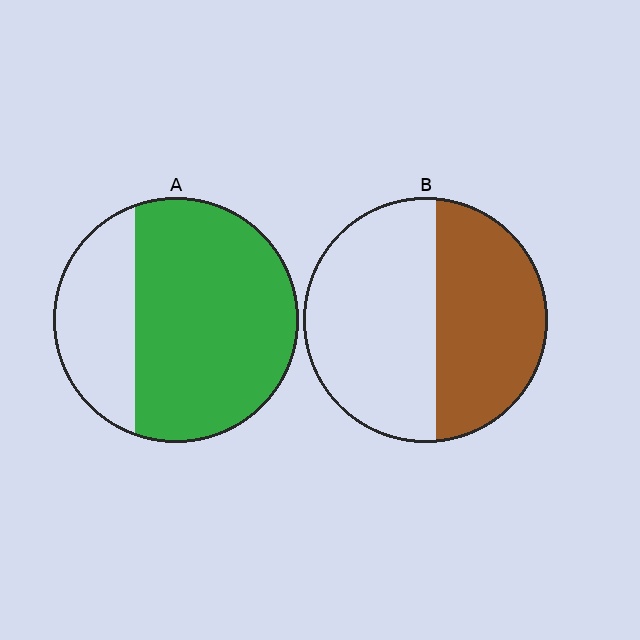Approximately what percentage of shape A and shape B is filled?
A is approximately 70% and B is approximately 45%.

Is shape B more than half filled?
No.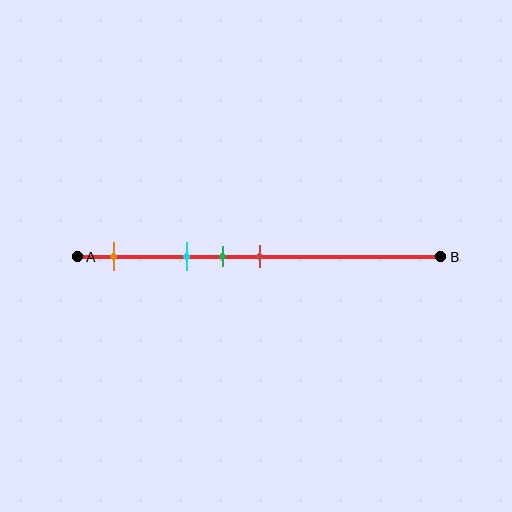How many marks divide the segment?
There are 4 marks dividing the segment.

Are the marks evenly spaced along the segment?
No, the marks are not evenly spaced.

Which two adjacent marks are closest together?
The green and red marks are the closest adjacent pair.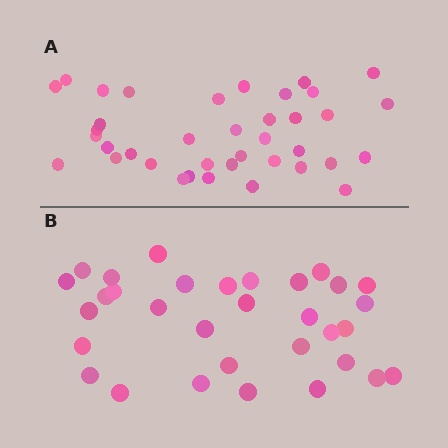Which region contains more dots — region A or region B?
Region A (the top region) has more dots.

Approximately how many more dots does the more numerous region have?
Region A has about 6 more dots than region B.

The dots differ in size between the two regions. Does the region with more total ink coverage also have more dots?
No. Region B has more total ink coverage because its dots are larger, but region A actually contains more individual dots. Total area can be misleading — the number of items is what matters here.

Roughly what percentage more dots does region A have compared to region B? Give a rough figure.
About 20% more.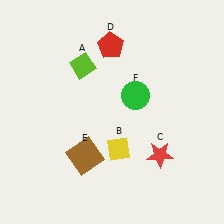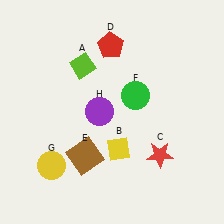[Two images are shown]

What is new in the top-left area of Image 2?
A purple circle (H) was added in the top-left area of Image 2.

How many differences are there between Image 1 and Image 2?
There are 2 differences between the two images.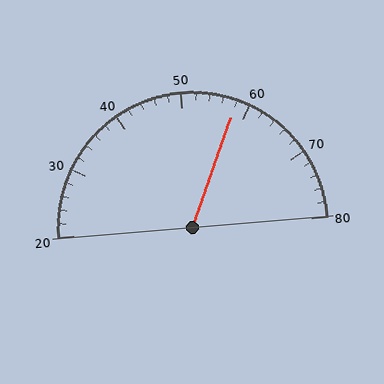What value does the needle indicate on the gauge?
The needle indicates approximately 58.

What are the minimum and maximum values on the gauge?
The gauge ranges from 20 to 80.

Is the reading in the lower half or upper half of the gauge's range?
The reading is in the upper half of the range (20 to 80).